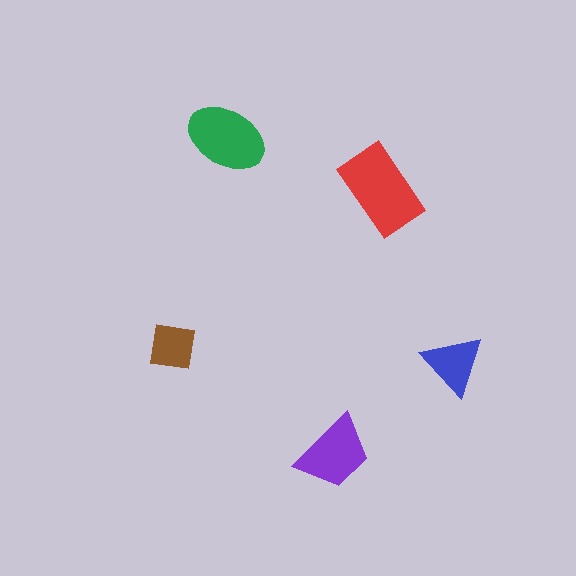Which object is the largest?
The red rectangle.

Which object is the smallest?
The brown square.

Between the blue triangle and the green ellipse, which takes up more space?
The green ellipse.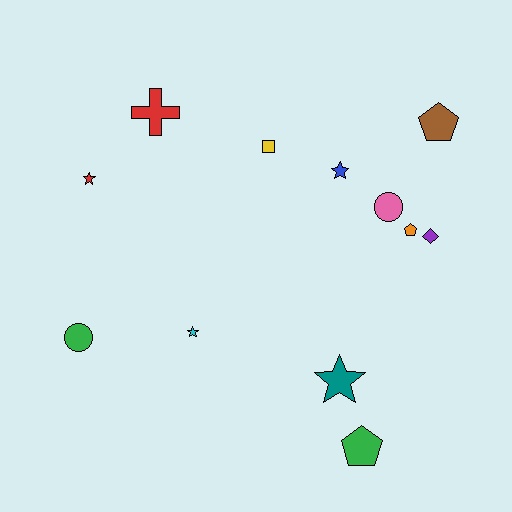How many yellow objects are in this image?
There is 1 yellow object.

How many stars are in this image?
There are 4 stars.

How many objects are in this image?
There are 12 objects.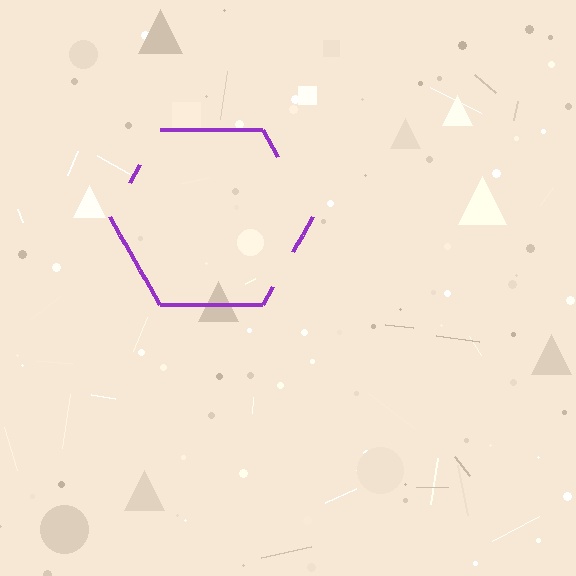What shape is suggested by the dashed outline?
The dashed outline suggests a hexagon.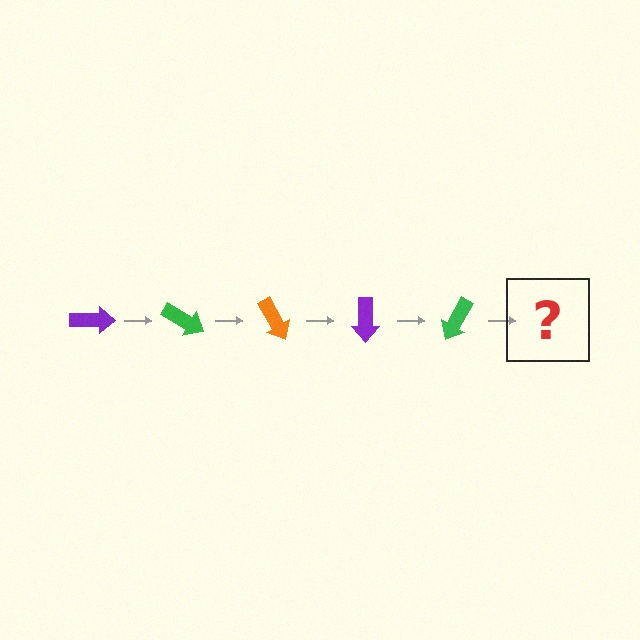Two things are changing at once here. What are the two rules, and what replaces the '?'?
The two rules are that it rotates 30 degrees each step and the color cycles through purple, green, and orange. The '?' should be an orange arrow, rotated 150 degrees from the start.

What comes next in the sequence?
The next element should be an orange arrow, rotated 150 degrees from the start.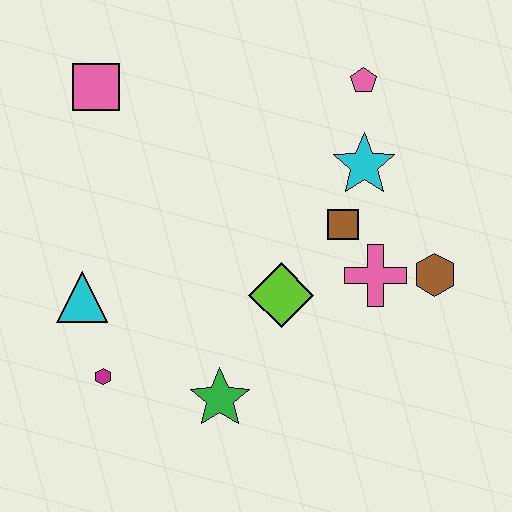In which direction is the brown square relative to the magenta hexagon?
The brown square is to the right of the magenta hexagon.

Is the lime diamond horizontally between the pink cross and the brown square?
No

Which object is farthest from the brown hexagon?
The pink square is farthest from the brown hexagon.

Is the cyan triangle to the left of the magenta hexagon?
Yes